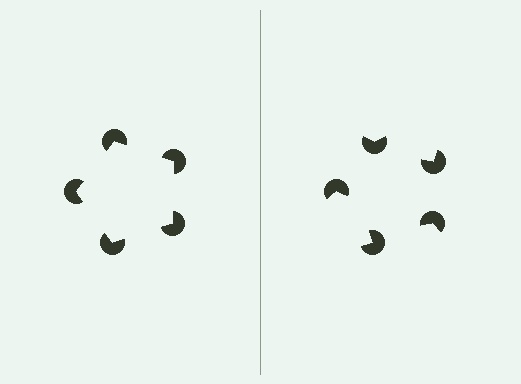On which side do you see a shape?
An illusory pentagon appears on the left side. On the right side the wedge cuts are rotated, so no coherent shape forms.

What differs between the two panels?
The pac-man discs are positioned identically on both sides; only the wedge orientations differ. On the left they align to a pentagon; on the right they are misaligned.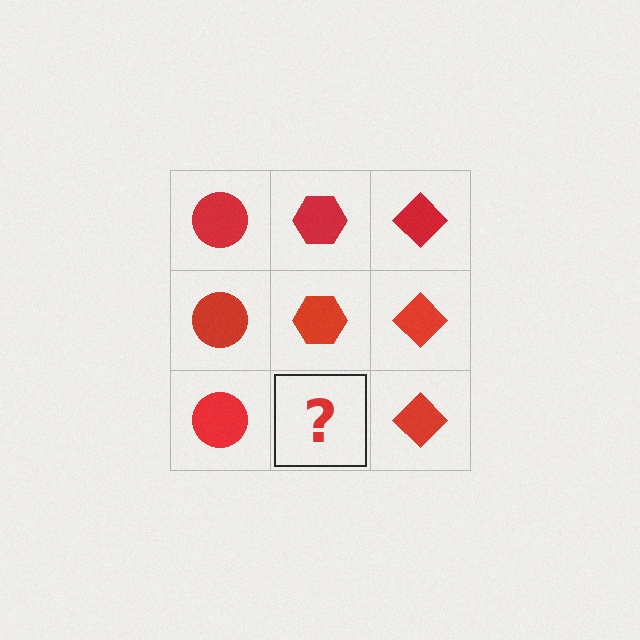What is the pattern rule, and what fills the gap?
The rule is that each column has a consistent shape. The gap should be filled with a red hexagon.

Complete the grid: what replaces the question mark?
The question mark should be replaced with a red hexagon.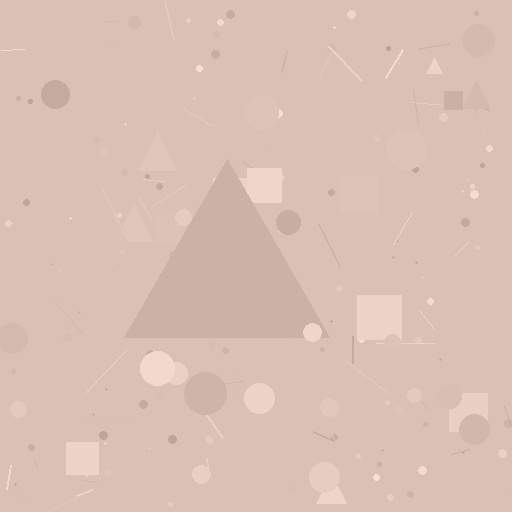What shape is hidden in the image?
A triangle is hidden in the image.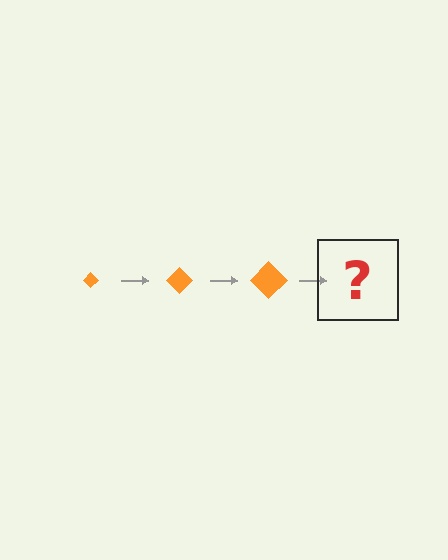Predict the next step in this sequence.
The next step is an orange diamond, larger than the previous one.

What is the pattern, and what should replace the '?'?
The pattern is that the diamond gets progressively larger each step. The '?' should be an orange diamond, larger than the previous one.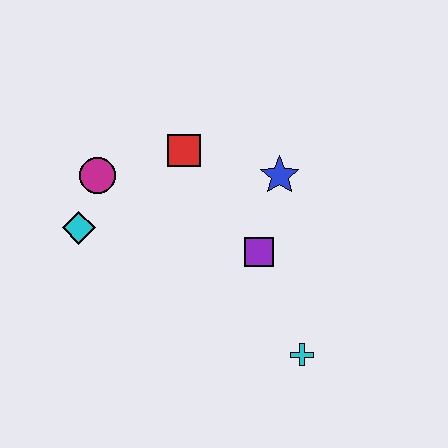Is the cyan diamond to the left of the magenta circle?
Yes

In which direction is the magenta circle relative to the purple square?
The magenta circle is to the left of the purple square.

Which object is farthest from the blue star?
The cyan diamond is farthest from the blue star.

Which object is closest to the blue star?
The purple square is closest to the blue star.